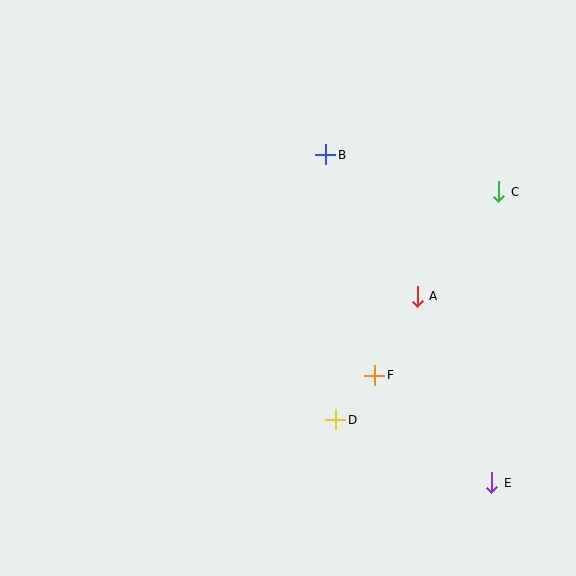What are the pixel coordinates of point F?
Point F is at (375, 375).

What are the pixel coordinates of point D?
Point D is at (336, 420).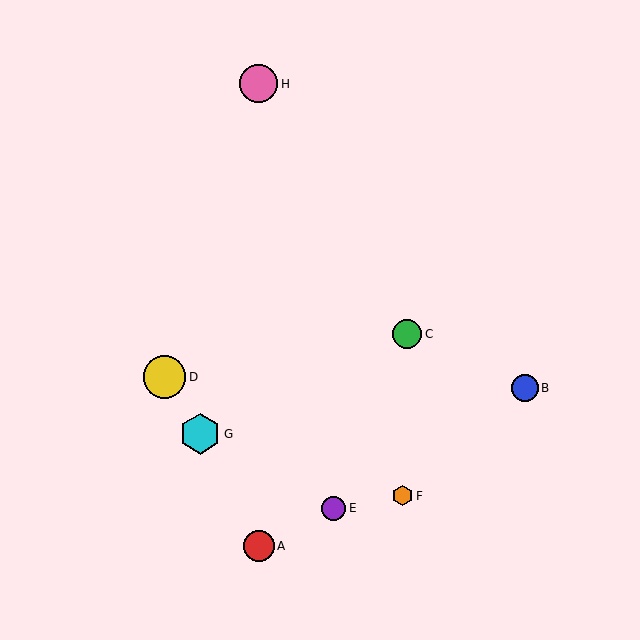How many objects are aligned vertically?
2 objects (A, H) are aligned vertically.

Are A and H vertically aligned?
Yes, both are at x≈259.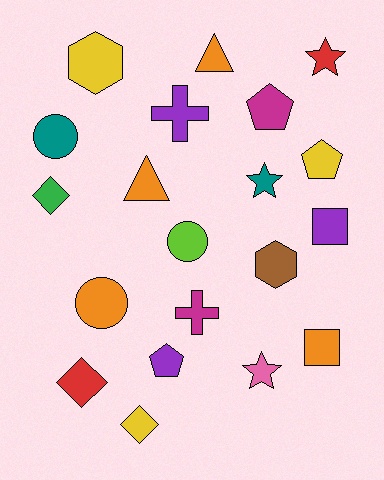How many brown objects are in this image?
There is 1 brown object.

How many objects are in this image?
There are 20 objects.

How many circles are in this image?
There are 3 circles.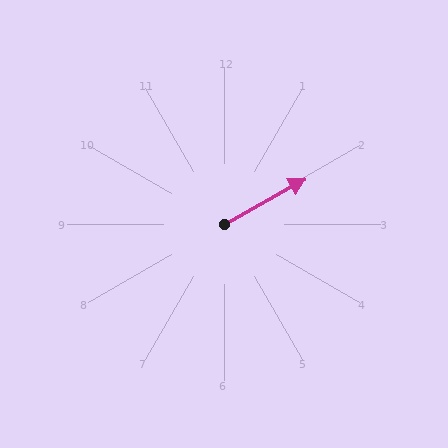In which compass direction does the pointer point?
Northeast.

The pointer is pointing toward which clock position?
Roughly 2 o'clock.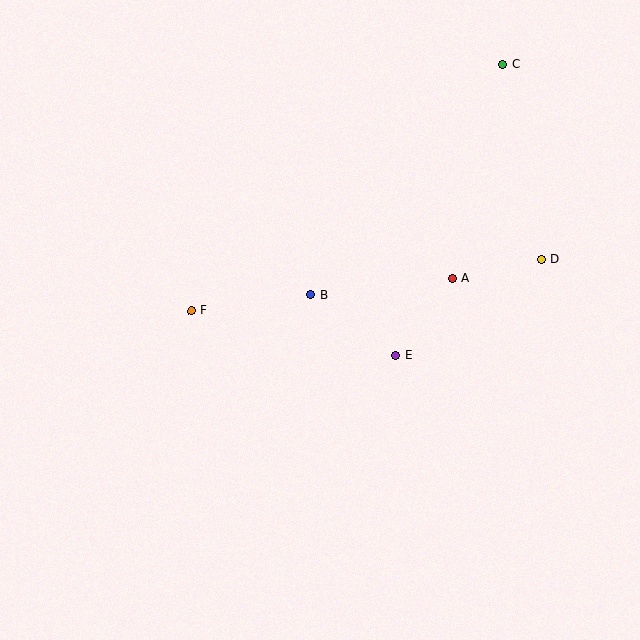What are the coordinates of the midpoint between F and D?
The midpoint between F and D is at (366, 285).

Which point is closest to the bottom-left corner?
Point F is closest to the bottom-left corner.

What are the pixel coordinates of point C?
Point C is at (503, 65).